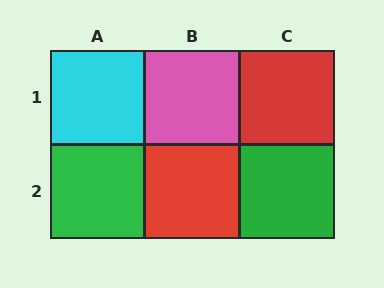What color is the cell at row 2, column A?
Green.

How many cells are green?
2 cells are green.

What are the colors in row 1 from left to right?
Cyan, pink, red.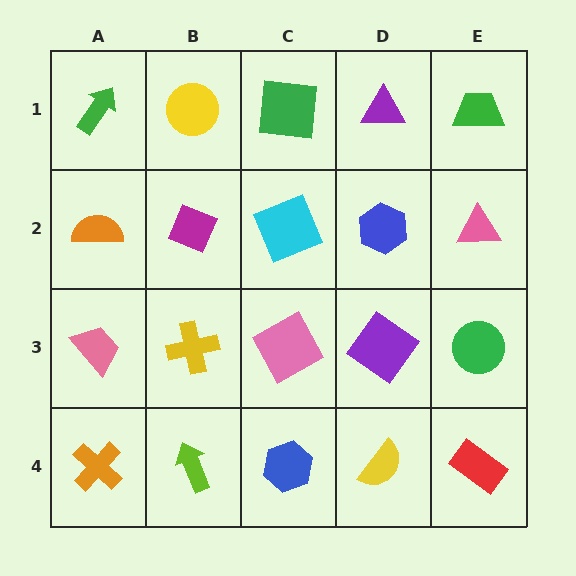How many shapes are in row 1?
5 shapes.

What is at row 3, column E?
A green circle.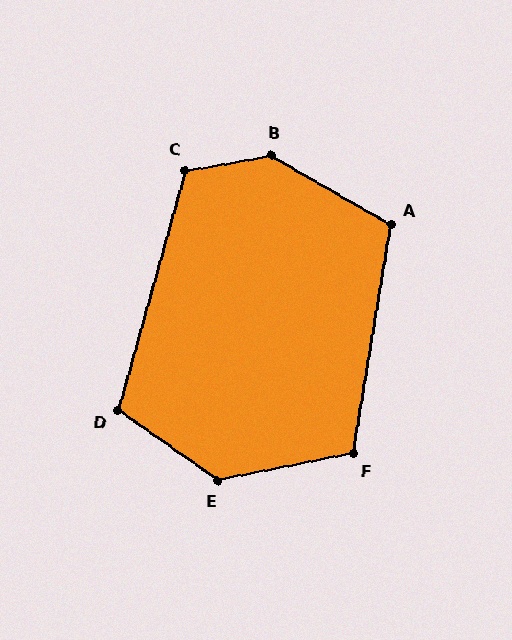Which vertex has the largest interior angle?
B, at approximately 140 degrees.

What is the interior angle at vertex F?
Approximately 111 degrees (obtuse).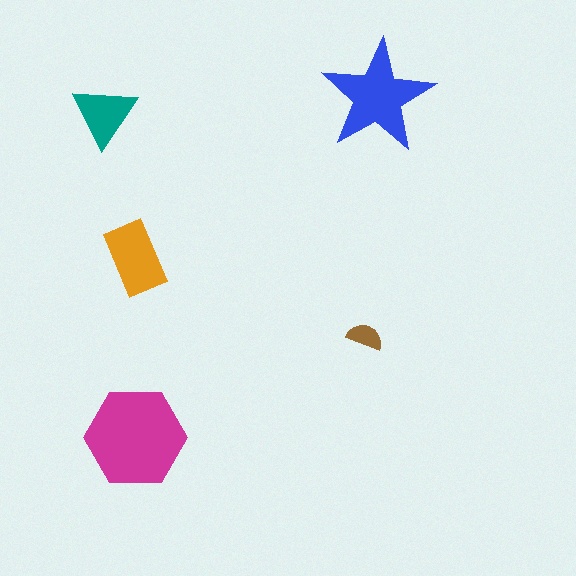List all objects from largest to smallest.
The magenta hexagon, the blue star, the orange rectangle, the teal triangle, the brown semicircle.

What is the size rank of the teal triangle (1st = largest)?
4th.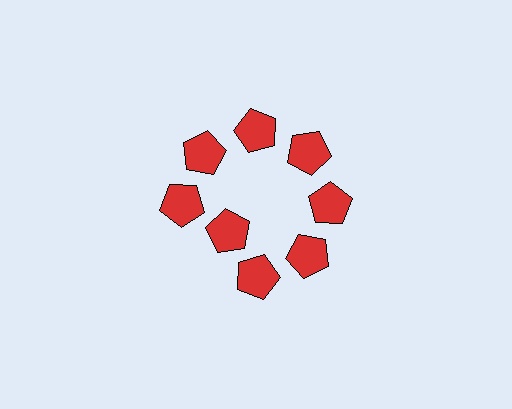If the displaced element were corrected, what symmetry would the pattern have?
It would have 8-fold rotational symmetry — the pattern would map onto itself every 45 degrees.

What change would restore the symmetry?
The symmetry would be restored by moving it outward, back onto the ring so that all 8 pentagons sit at equal angles and equal distance from the center.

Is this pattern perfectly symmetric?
No. The 8 red pentagons are arranged in a ring, but one element near the 8 o'clock position is pulled inward toward the center, breaking the 8-fold rotational symmetry.